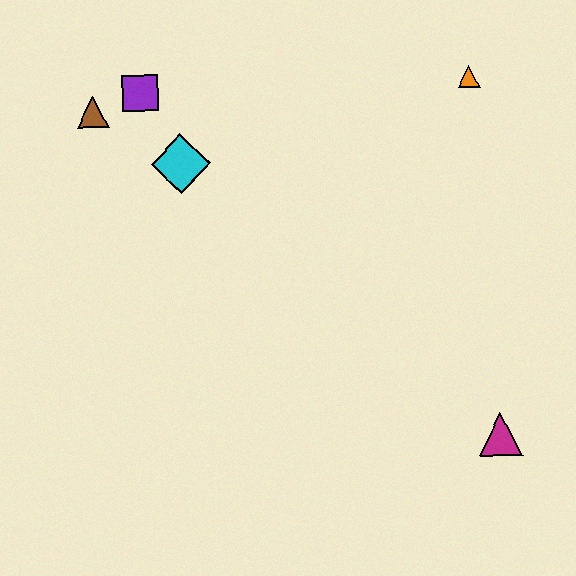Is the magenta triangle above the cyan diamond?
No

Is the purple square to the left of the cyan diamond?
Yes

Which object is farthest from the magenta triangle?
The brown triangle is farthest from the magenta triangle.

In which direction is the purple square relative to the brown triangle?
The purple square is to the right of the brown triangle.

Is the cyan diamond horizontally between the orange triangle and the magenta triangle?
No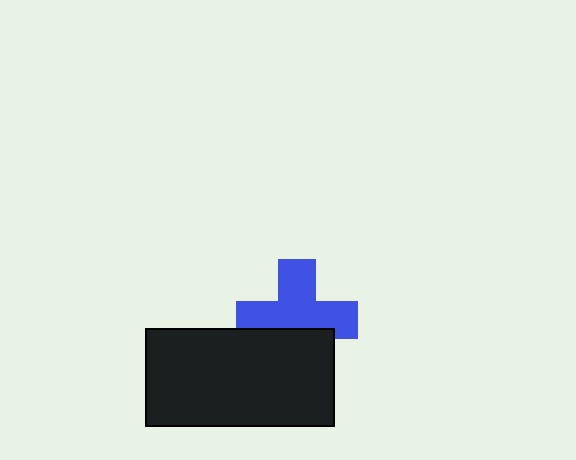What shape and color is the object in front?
The object in front is a black rectangle.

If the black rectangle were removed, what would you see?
You would see the complete blue cross.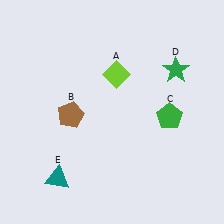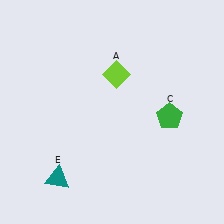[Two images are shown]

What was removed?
The green star (D), the brown pentagon (B) were removed in Image 2.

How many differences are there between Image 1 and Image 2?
There are 2 differences between the two images.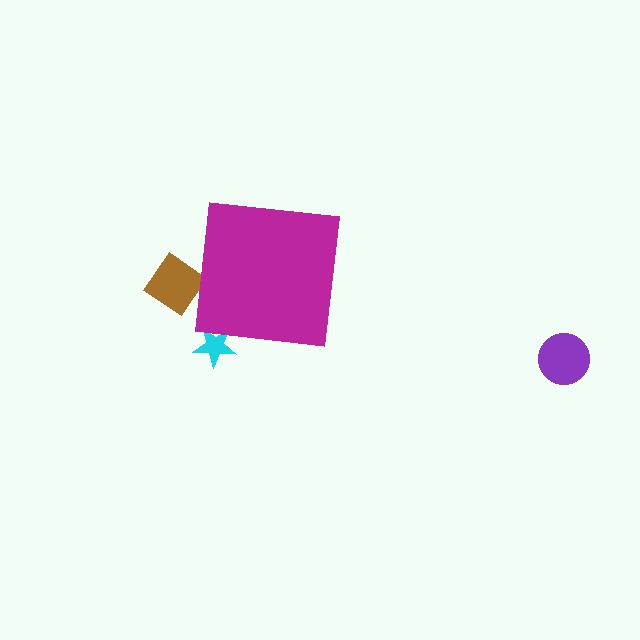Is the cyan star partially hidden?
Yes, the cyan star is partially hidden behind the magenta square.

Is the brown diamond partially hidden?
Yes, the brown diamond is partially hidden behind the magenta square.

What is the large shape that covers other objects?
A magenta square.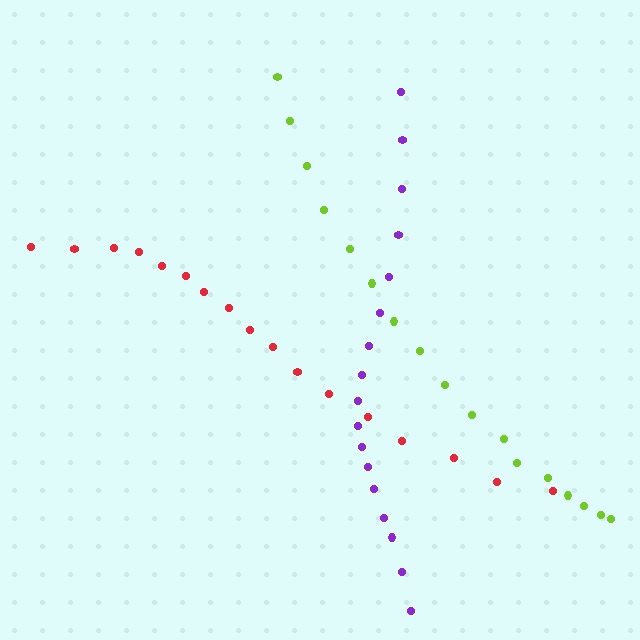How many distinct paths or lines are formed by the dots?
There are 3 distinct paths.